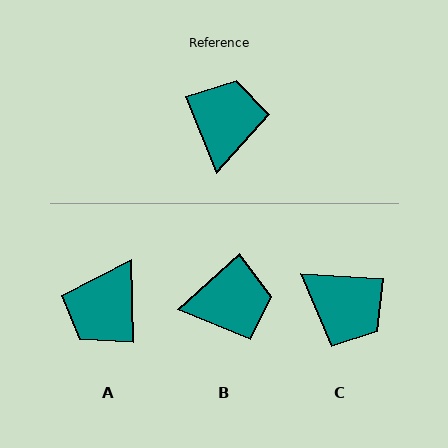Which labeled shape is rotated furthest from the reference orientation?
A, about 159 degrees away.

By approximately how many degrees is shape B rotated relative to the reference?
Approximately 70 degrees clockwise.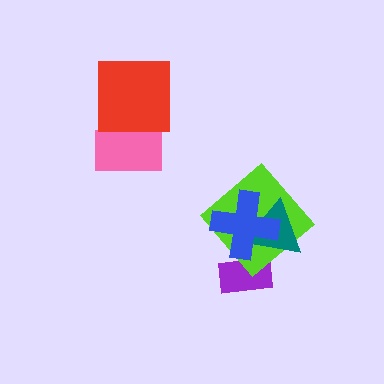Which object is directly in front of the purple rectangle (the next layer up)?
The lime diamond is directly in front of the purple rectangle.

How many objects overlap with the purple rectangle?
3 objects overlap with the purple rectangle.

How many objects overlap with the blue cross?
3 objects overlap with the blue cross.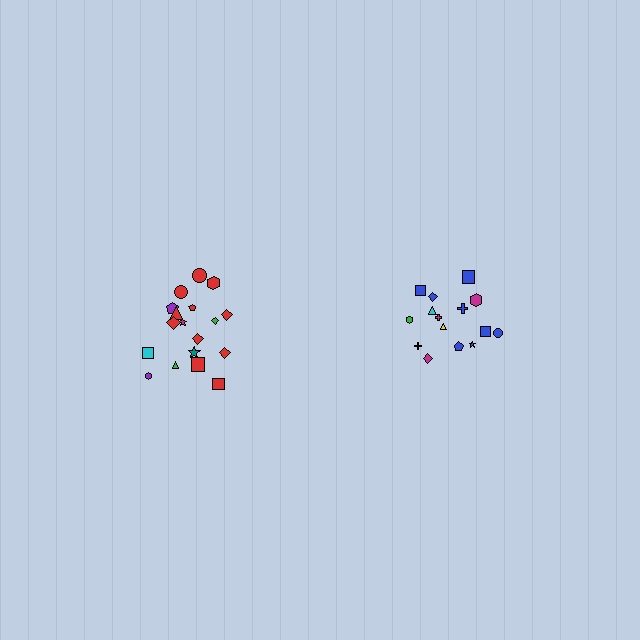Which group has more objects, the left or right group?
The left group.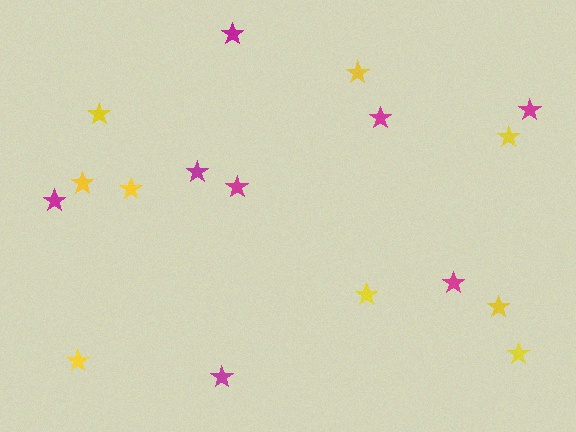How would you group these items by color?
There are 2 groups: one group of yellow stars (9) and one group of magenta stars (8).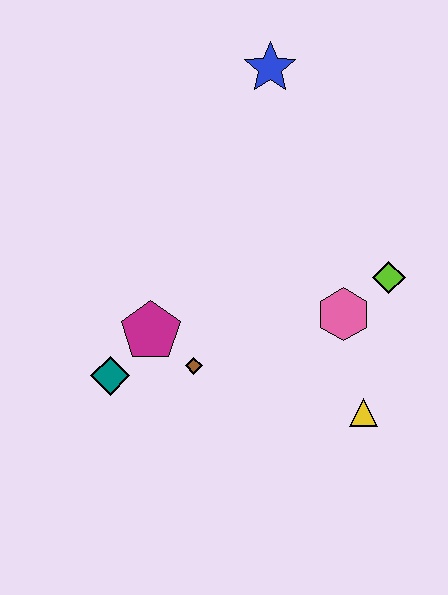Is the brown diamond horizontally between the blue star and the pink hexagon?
No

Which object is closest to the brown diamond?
The magenta pentagon is closest to the brown diamond.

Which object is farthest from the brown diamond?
The blue star is farthest from the brown diamond.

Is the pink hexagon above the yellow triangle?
Yes